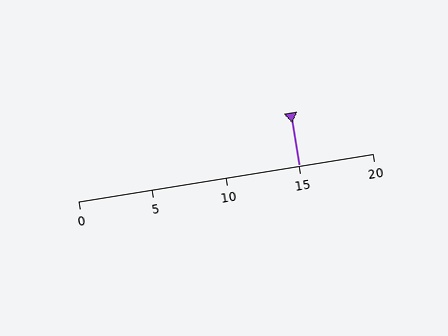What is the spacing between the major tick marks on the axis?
The major ticks are spaced 5 apart.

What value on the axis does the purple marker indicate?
The marker indicates approximately 15.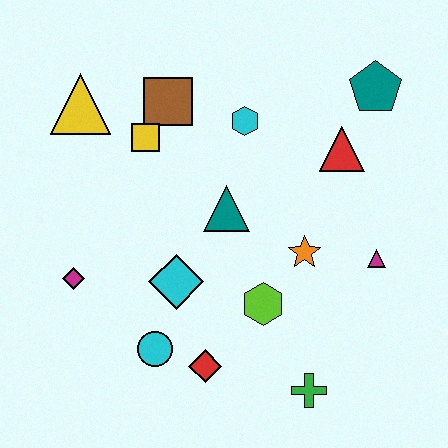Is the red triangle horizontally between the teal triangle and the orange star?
No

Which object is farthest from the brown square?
The green cross is farthest from the brown square.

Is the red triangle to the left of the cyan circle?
No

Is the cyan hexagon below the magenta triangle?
No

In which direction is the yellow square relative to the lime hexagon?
The yellow square is above the lime hexagon.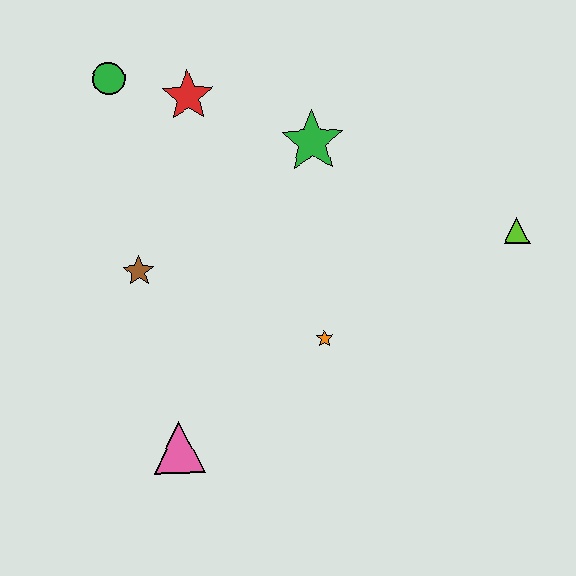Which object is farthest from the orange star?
The green circle is farthest from the orange star.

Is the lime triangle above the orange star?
Yes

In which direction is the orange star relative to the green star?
The orange star is below the green star.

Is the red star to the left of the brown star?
No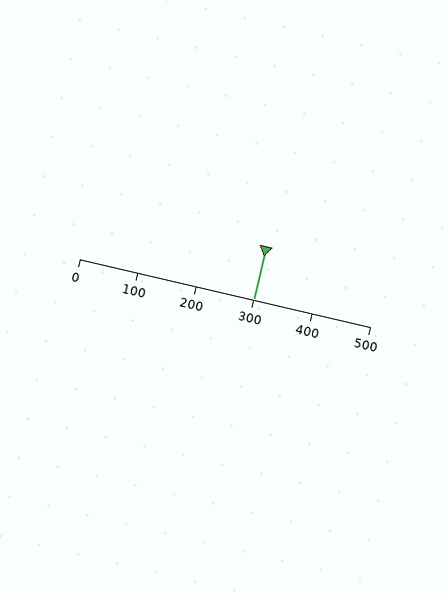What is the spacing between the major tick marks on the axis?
The major ticks are spaced 100 apart.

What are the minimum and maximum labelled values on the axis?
The axis runs from 0 to 500.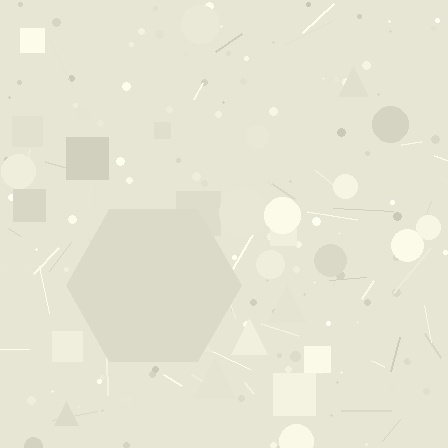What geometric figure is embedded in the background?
A hexagon is embedded in the background.